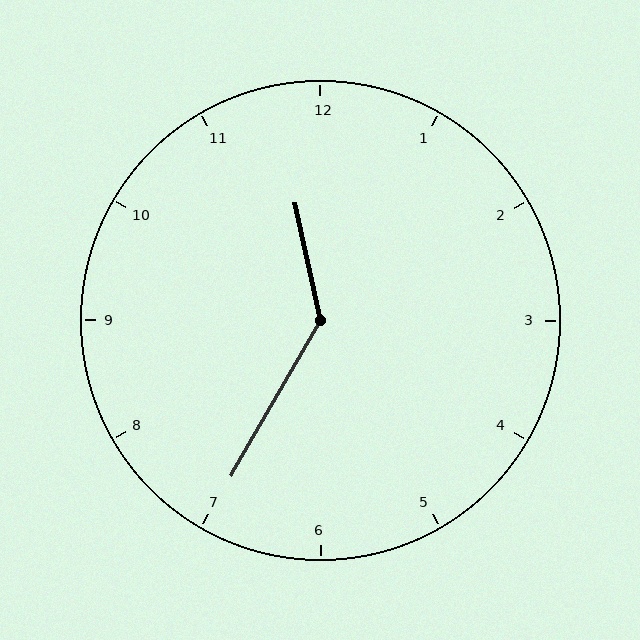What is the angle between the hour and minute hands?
Approximately 138 degrees.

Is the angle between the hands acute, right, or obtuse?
It is obtuse.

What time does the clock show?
11:35.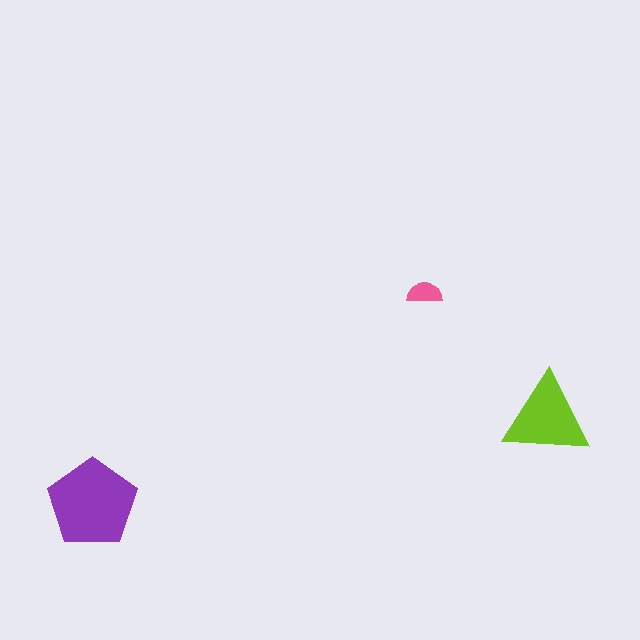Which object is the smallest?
The pink semicircle.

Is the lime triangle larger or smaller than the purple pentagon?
Smaller.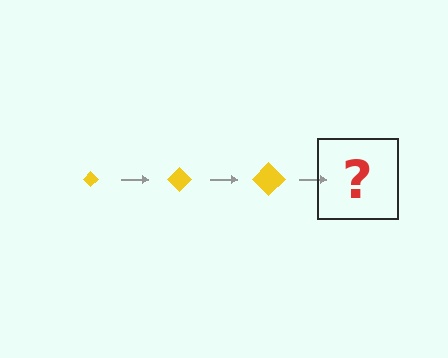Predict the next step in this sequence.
The next step is a yellow diamond, larger than the previous one.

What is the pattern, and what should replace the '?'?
The pattern is that the diamond gets progressively larger each step. The '?' should be a yellow diamond, larger than the previous one.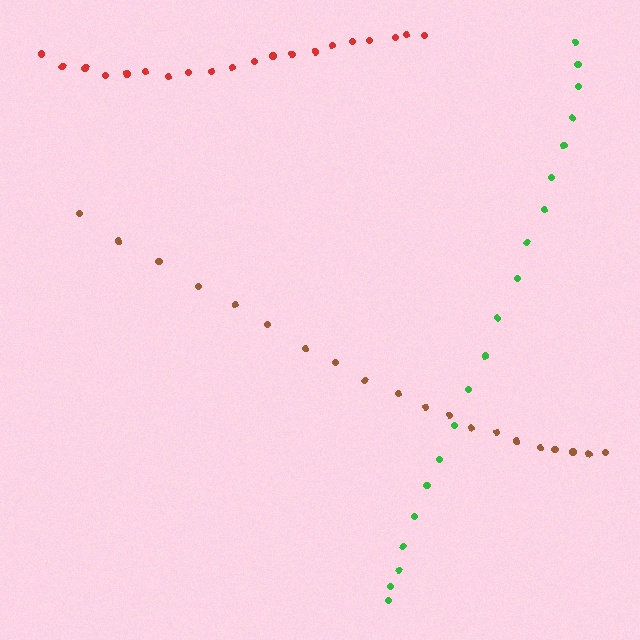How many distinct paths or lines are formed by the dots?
There are 3 distinct paths.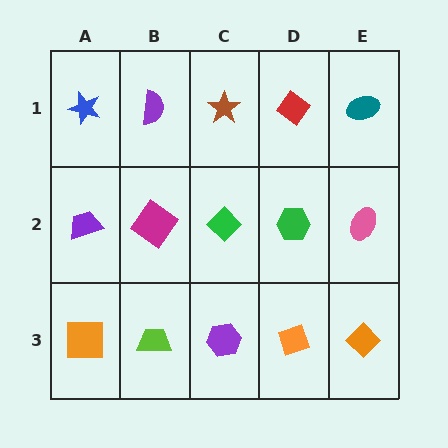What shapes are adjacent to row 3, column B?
A magenta diamond (row 2, column B), an orange square (row 3, column A), a purple hexagon (row 3, column C).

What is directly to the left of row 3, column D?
A purple hexagon.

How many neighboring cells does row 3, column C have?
3.